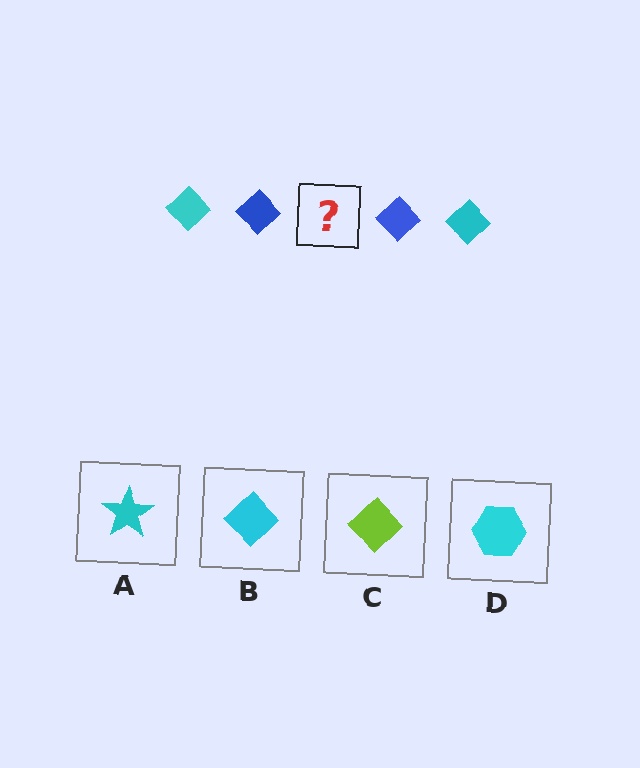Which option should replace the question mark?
Option B.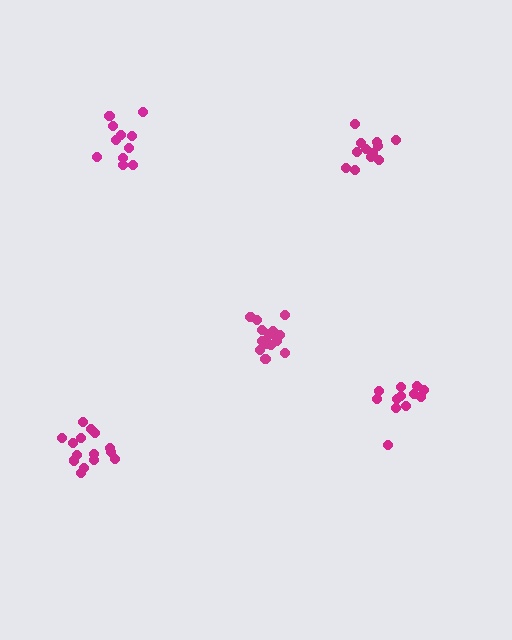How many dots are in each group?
Group 1: 12 dots, Group 2: 11 dots, Group 3: 12 dots, Group 4: 15 dots, Group 5: 14 dots (64 total).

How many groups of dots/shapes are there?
There are 5 groups.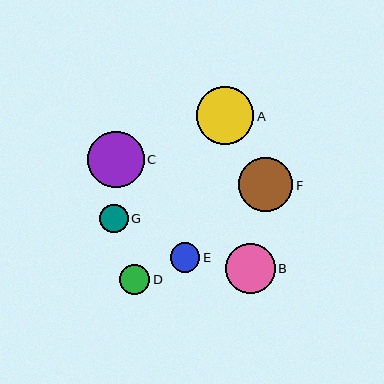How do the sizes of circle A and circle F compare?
Circle A and circle F are approximately the same size.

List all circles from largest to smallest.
From largest to smallest: A, C, F, B, D, E, G.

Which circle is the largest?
Circle A is the largest with a size of approximately 57 pixels.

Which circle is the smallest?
Circle G is the smallest with a size of approximately 28 pixels.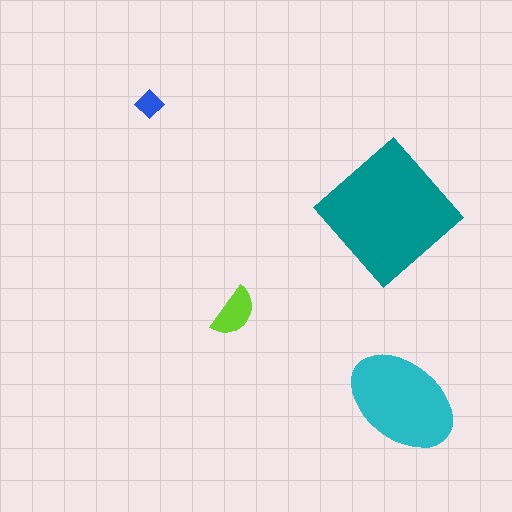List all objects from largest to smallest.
The teal diamond, the cyan ellipse, the lime semicircle, the blue diamond.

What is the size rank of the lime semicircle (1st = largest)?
3rd.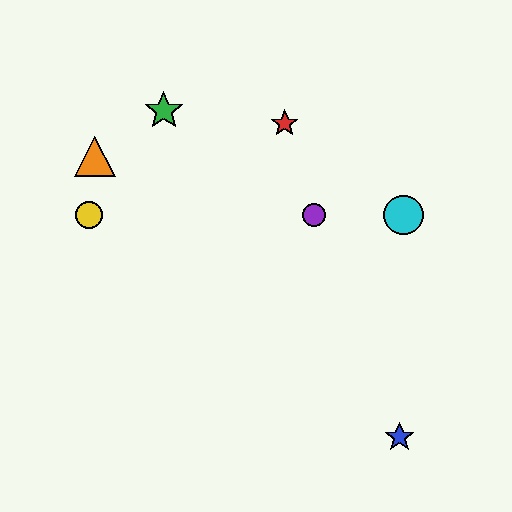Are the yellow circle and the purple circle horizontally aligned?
Yes, both are at y≈215.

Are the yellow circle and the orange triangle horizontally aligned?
No, the yellow circle is at y≈215 and the orange triangle is at y≈157.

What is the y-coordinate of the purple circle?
The purple circle is at y≈215.